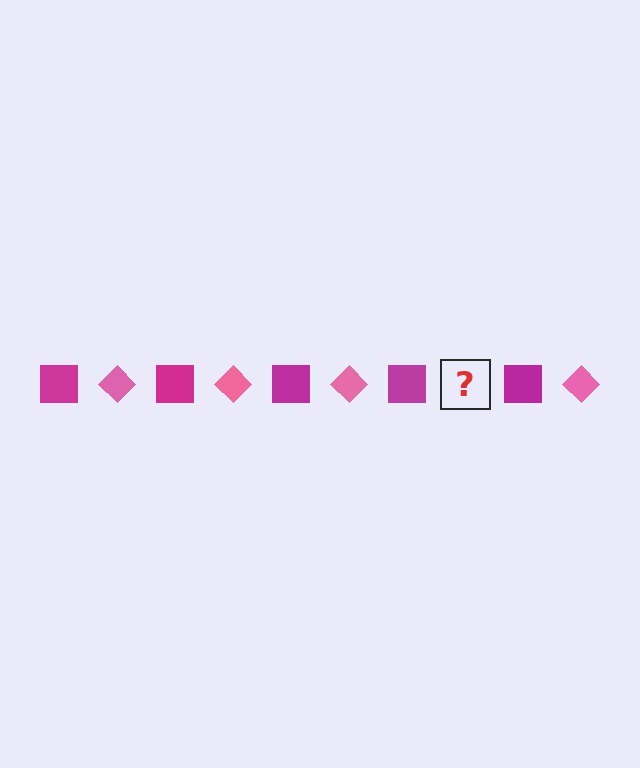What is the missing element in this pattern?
The missing element is a pink diamond.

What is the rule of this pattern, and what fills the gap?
The rule is that the pattern alternates between magenta square and pink diamond. The gap should be filled with a pink diamond.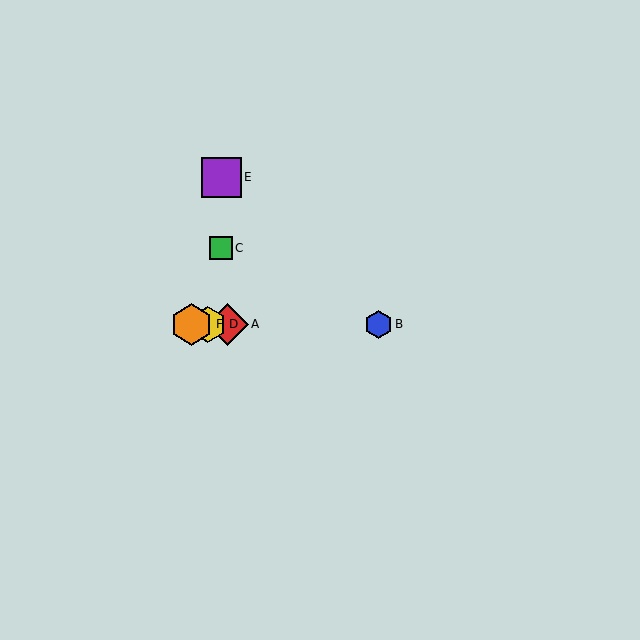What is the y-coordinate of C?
Object C is at y≈248.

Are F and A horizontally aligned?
Yes, both are at y≈324.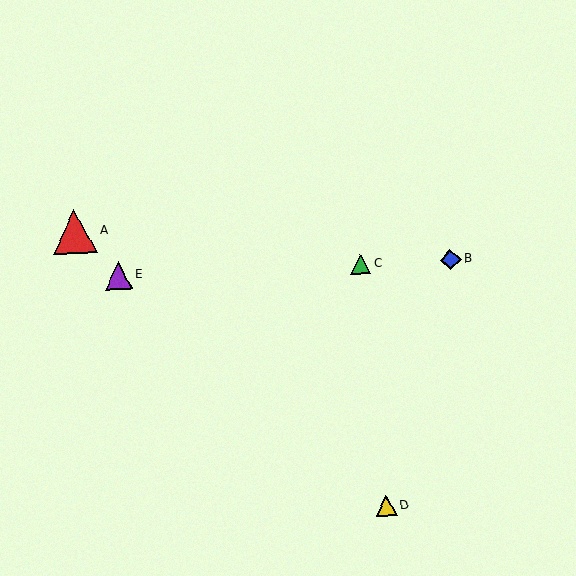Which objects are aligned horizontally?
Objects B, C, E are aligned horizontally.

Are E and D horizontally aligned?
No, E is at y≈276 and D is at y≈506.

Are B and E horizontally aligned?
Yes, both are at y≈260.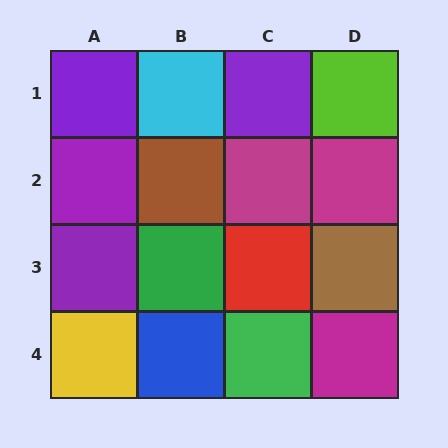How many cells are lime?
1 cell is lime.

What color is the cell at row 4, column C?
Green.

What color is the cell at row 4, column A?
Yellow.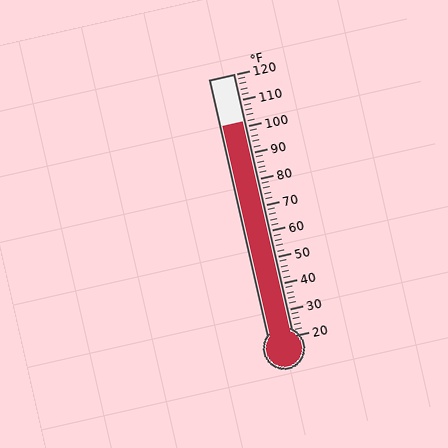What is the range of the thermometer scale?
The thermometer scale ranges from 20°F to 120°F.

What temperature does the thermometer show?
The thermometer shows approximately 102°F.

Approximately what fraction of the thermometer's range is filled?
The thermometer is filled to approximately 80% of its range.